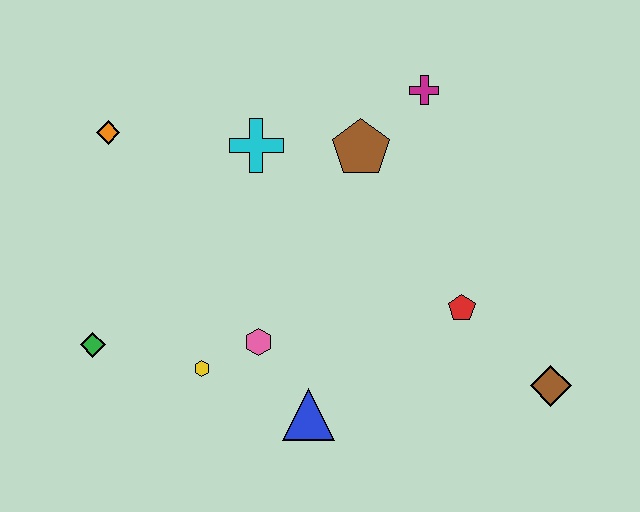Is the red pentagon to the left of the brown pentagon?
No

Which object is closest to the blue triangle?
The pink hexagon is closest to the blue triangle.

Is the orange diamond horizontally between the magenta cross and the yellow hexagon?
No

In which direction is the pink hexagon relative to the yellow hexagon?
The pink hexagon is to the right of the yellow hexagon.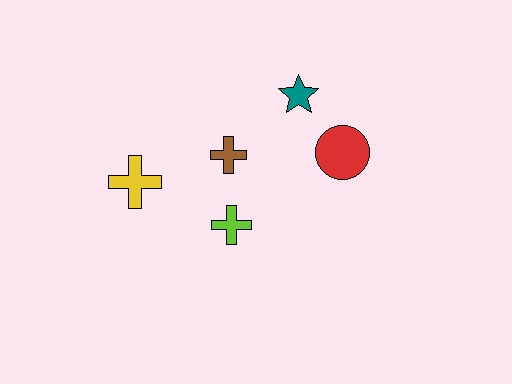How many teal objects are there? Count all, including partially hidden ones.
There is 1 teal object.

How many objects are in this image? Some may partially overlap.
There are 5 objects.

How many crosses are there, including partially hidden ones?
There are 3 crosses.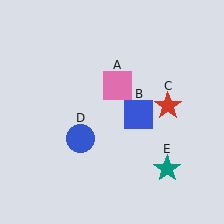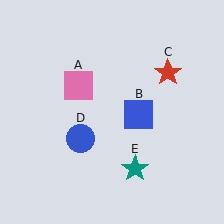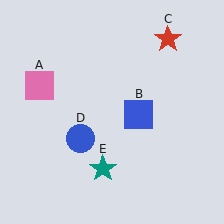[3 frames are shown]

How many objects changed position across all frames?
3 objects changed position: pink square (object A), red star (object C), teal star (object E).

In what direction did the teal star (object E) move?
The teal star (object E) moved left.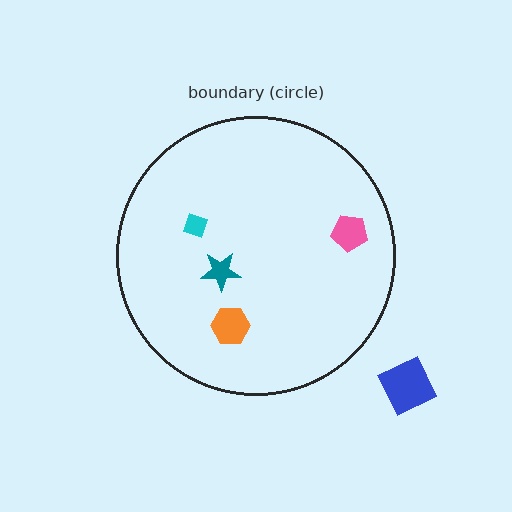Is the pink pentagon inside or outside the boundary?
Inside.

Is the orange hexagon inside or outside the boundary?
Inside.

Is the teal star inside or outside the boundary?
Inside.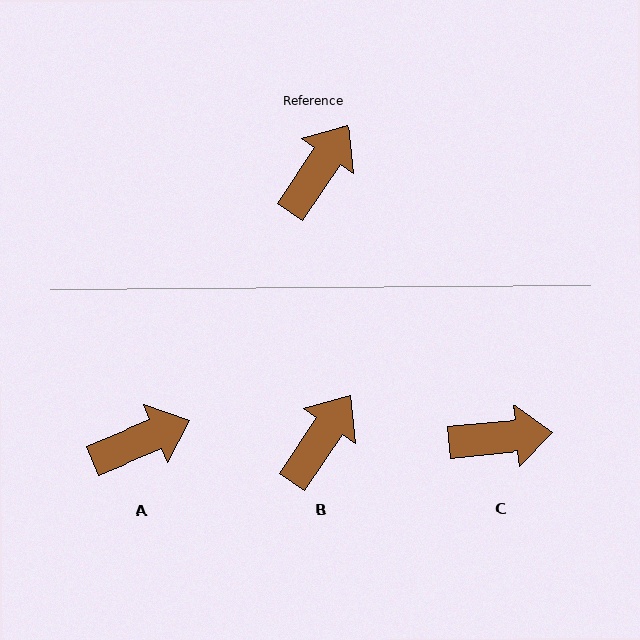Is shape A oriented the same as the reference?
No, it is off by about 34 degrees.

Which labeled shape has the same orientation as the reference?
B.